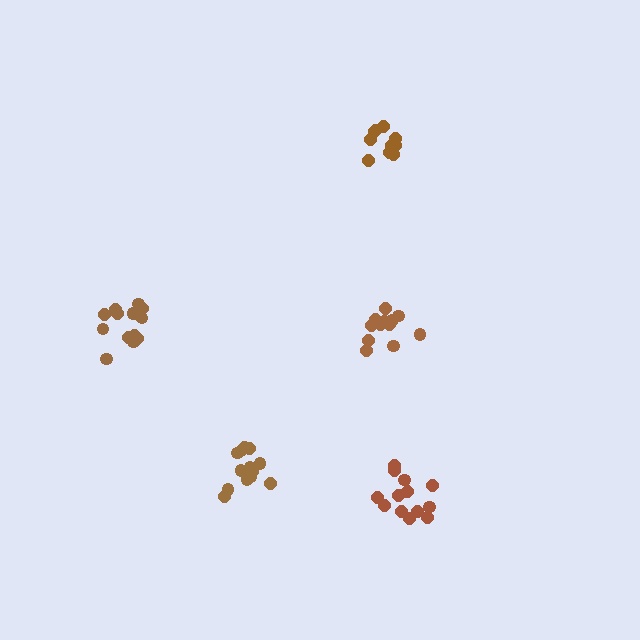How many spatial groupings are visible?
There are 5 spatial groupings.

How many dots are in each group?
Group 1: 14 dots, Group 2: 12 dots, Group 3: 13 dots, Group 4: 14 dots, Group 5: 11 dots (64 total).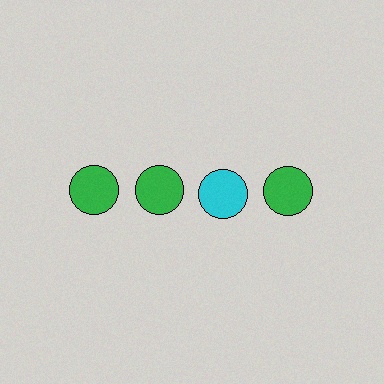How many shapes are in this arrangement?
There are 4 shapes arranged in a grid pattern.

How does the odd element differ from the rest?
It has a different color: cyan instead of green.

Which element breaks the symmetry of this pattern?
The cyan circle in the top row, center column breaks the symmetry. All other shapes are green circles.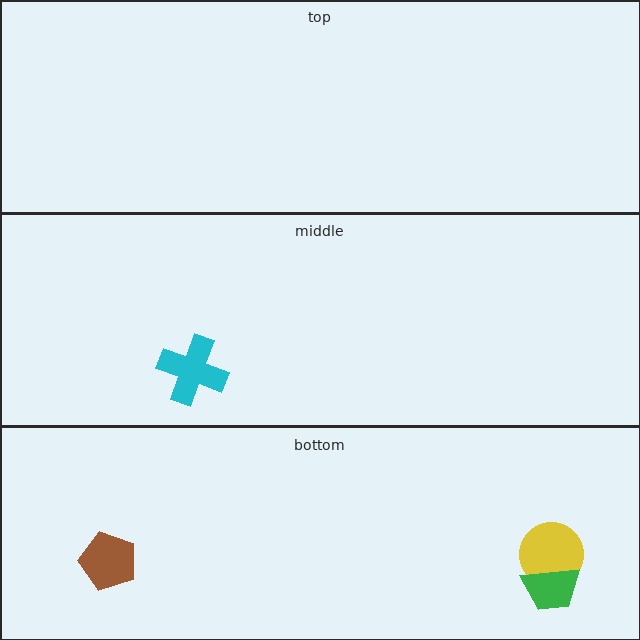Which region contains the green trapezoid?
The bottom region.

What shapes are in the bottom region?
The yellow circle, the green trapezoid, the brown pentagon.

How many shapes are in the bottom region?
3.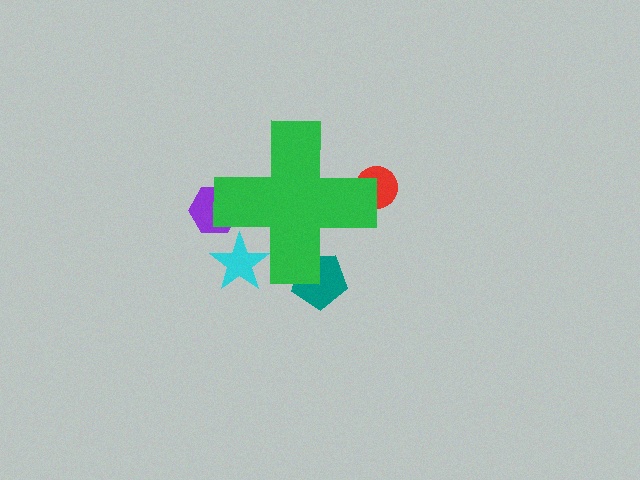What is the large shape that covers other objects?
A green cross.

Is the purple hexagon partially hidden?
Yes, the purple hexagon is partially hidden behind the green cross.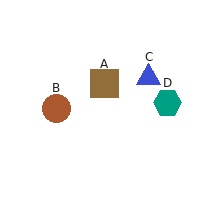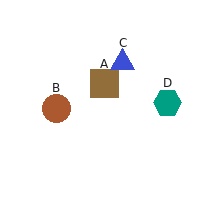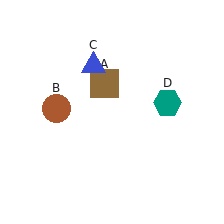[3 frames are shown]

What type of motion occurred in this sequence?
The blue triangle (object C) rotated counterclockwise around the center of the scene.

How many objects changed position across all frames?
1 object changed position: blue triangle (object C).